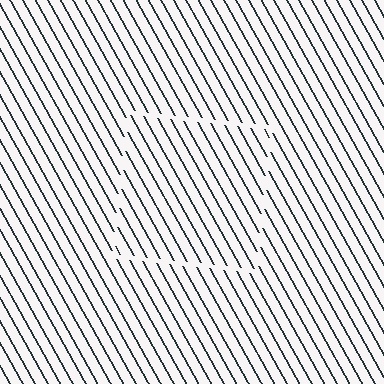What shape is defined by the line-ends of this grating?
An illusory square. The interior of the shape contains the same grating, shifted by half a period — the contour is defined by the phase discontinuity where line-ends from the inner and outer gratings abut.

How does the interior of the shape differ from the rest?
The interior of the shape contains the same grating, shifted by half a period — the contour is defined by the phase discontinuity where line-ends from the inner and outer gratings abut.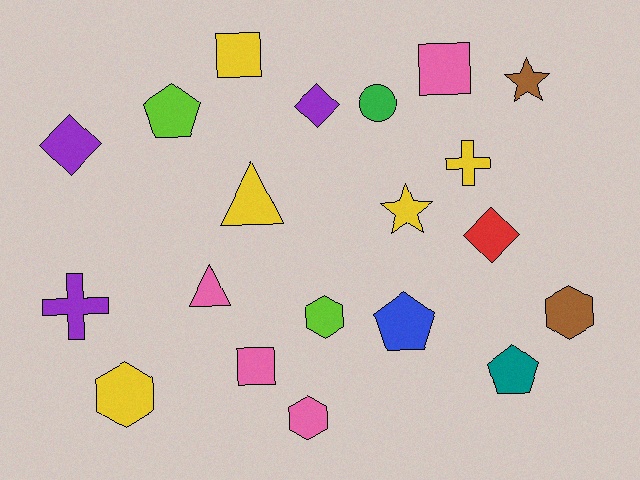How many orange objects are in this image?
There are no orange objects.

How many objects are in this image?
There are 20 objects.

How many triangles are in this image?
There are 2 triangles.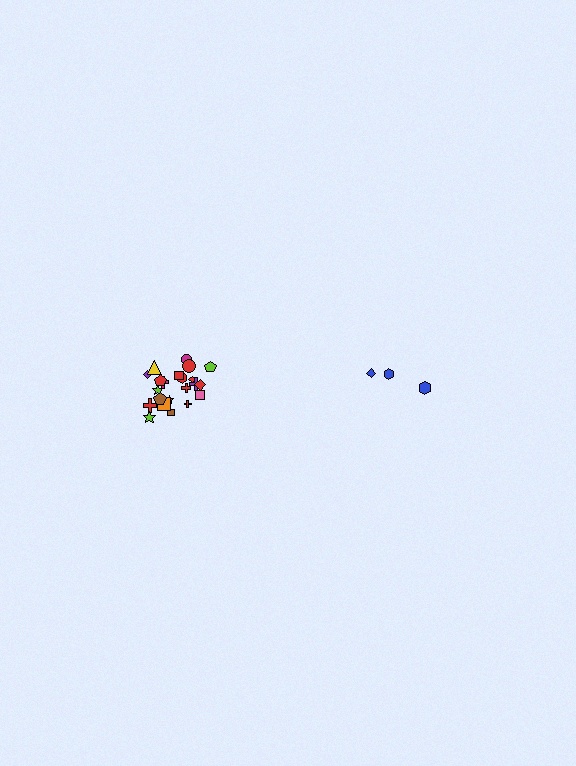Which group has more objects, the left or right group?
The left group.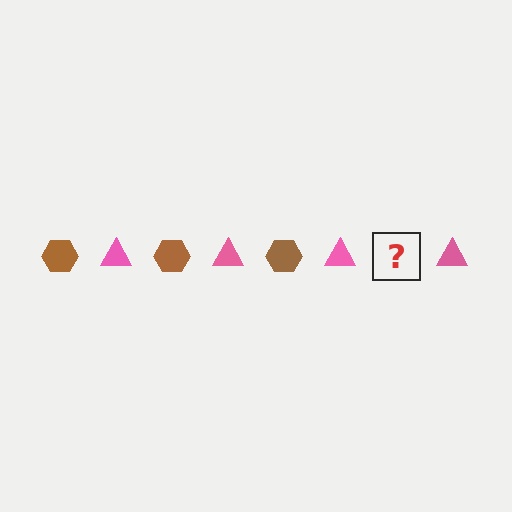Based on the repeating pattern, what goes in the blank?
The blank should be a brown hexagon.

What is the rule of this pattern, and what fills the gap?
The rule is that the pattern alternates between brown hexagon and pink triangle. The gap should be filled with a brown hexagon.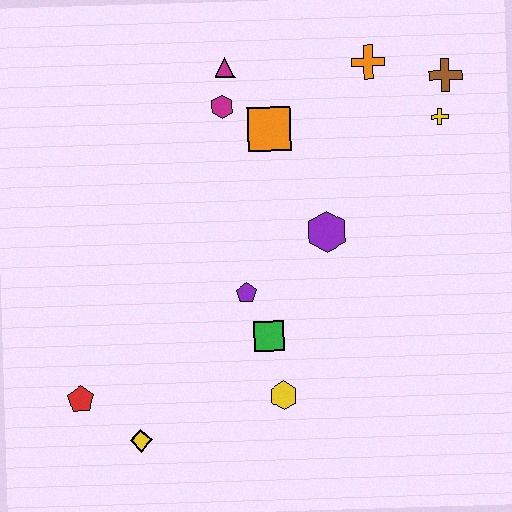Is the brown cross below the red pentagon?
No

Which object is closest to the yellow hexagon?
The green square is closest to the yellow hexagon.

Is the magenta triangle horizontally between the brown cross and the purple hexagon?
No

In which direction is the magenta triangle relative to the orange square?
The magenta triangle is above the orange square.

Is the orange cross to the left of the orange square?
No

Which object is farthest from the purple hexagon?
The red pentagon is farthest from the purple hexagon.